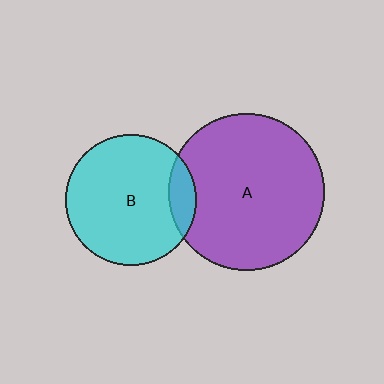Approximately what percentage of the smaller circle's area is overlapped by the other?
Approximately 10%.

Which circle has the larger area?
Circle A (purple).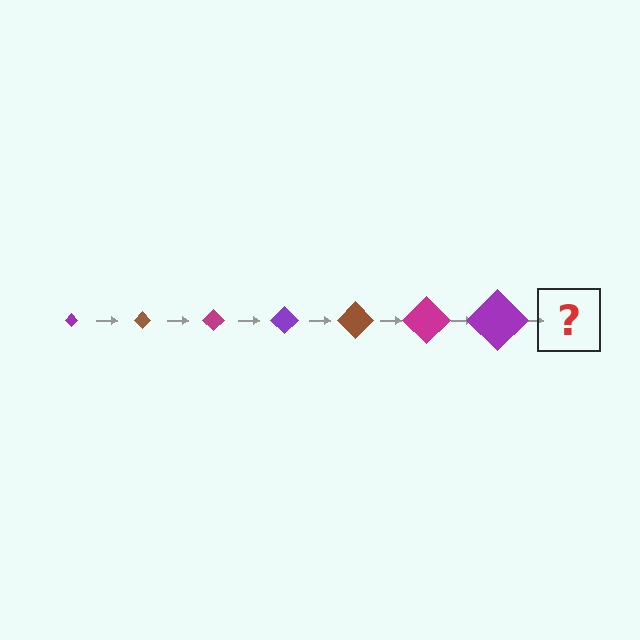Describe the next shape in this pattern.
It should be a brown diamond, larger than the previous one.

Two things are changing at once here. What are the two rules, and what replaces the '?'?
The two rules are that the diamond grows larger each step and the color cycles through purple, brown, and magenta. The '?' should be a brown diamond, larger than the previous one.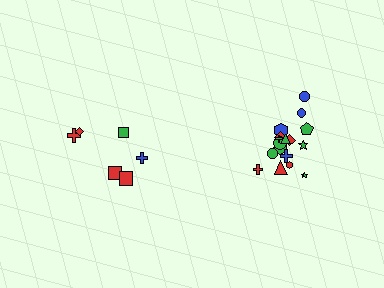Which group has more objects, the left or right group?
The right group.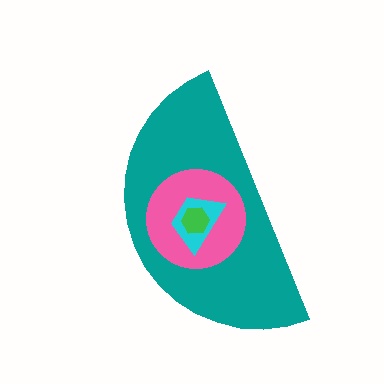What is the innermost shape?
The green hexagon.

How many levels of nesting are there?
4.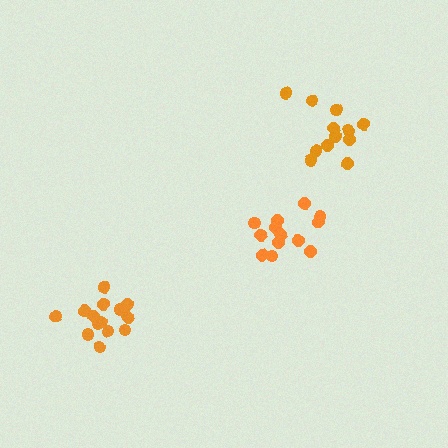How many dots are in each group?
Group 1: 14 dots, Group 2: 13 dots, Group 3: 12 dots (39 total).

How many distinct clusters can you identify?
There are 3 distinct clusters.